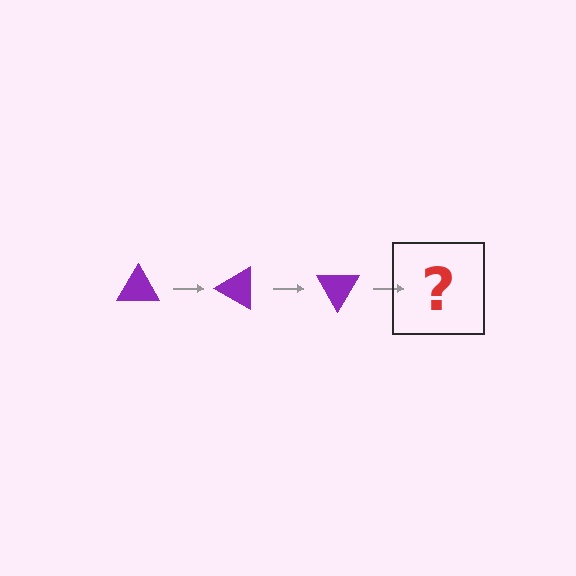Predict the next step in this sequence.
The next step is a purple triangle rotated 90 degrees.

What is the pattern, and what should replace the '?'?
The pattern is that the triangle rotates 30 degrees each step. The '?' should be a purple triangle rotated 90 degrees.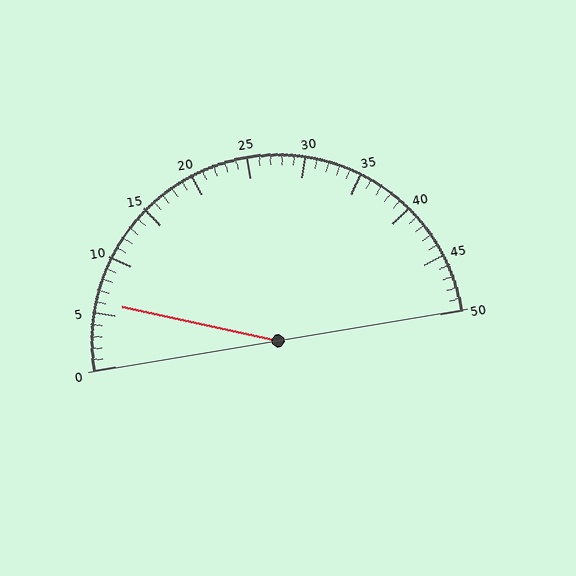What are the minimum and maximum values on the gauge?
The gauge ranges from 0 to 50.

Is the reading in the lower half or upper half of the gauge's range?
The reading is in the lower half of the range (0 to 50).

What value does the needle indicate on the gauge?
The needle indicates approximately 6.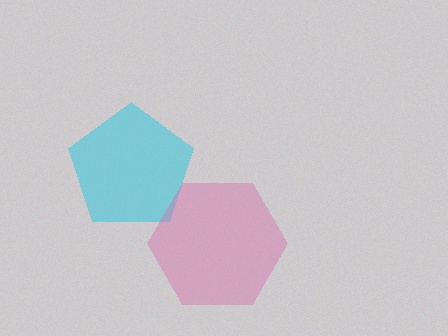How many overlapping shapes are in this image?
There are 2 overlapping shapes in the image.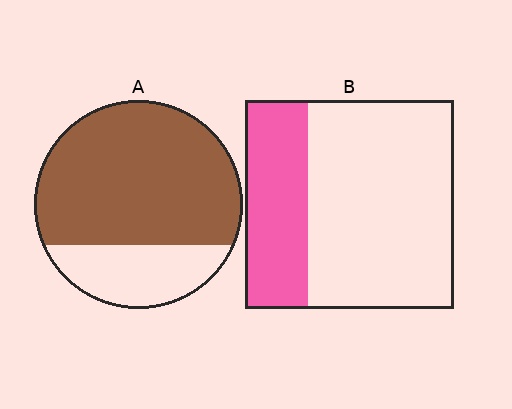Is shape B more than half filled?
No.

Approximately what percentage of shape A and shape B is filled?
A is approximately 75% and B is approximately 30%.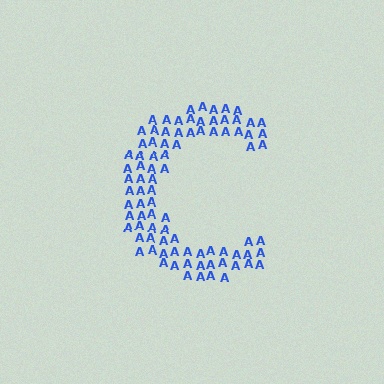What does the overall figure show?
The overall figure shows the letter C.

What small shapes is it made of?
It is made of small letter A's.